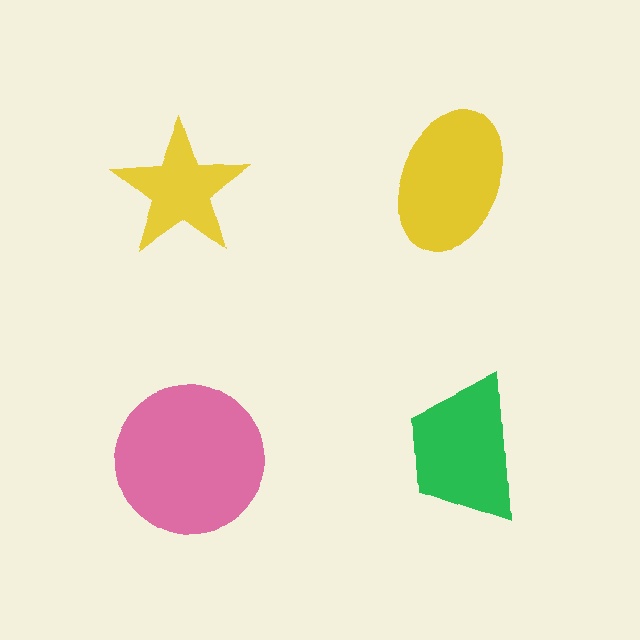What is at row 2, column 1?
A pink circle.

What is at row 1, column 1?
A yellow star.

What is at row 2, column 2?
A green trapezoid.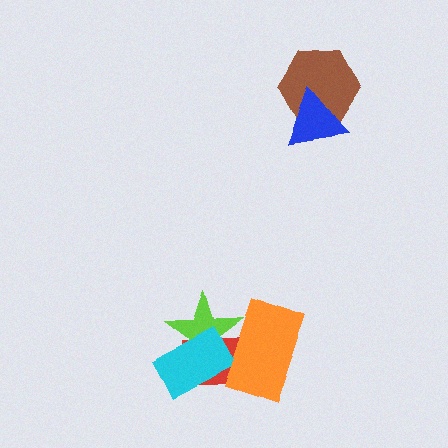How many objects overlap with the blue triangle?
1 object overlaps with the blue triangle.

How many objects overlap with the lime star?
3 objects overlap with the lime star.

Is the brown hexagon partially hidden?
Yes, it is partially covered by another shape.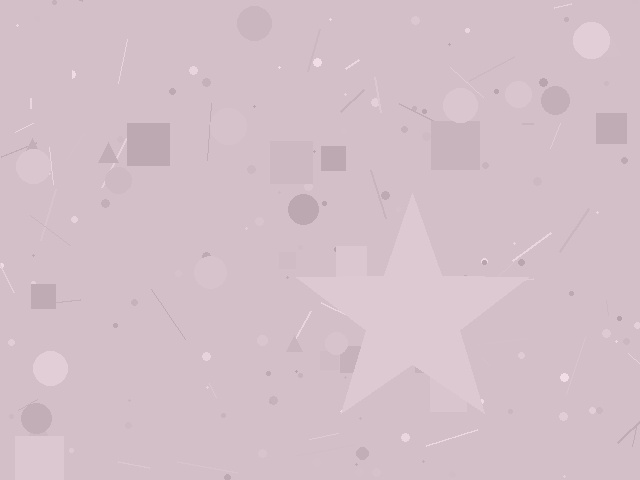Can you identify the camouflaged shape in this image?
The camouflaged shape is a star.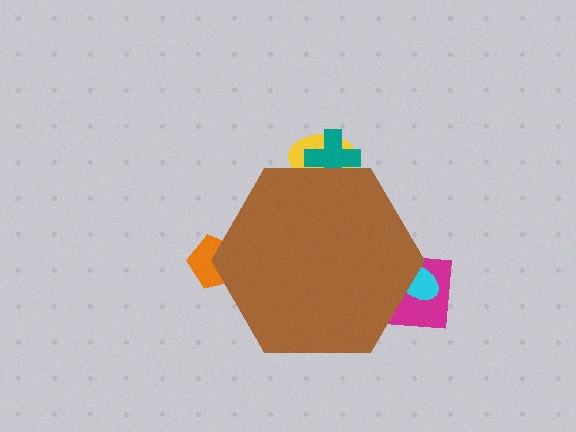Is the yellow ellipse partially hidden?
Yes, the yellow ellipse is partially hidden behind the brown hexagon.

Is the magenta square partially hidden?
Yes, the magenta square is partially hidden behind the brown hexagon.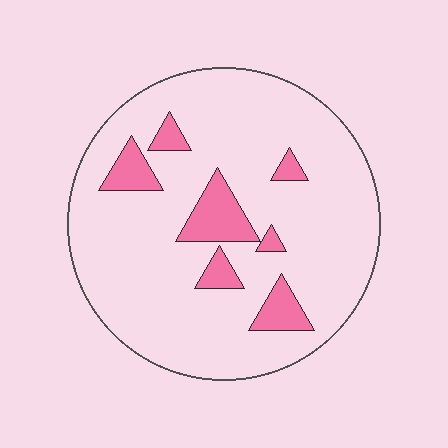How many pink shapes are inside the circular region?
7.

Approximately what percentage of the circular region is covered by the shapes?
Approximately 15%.